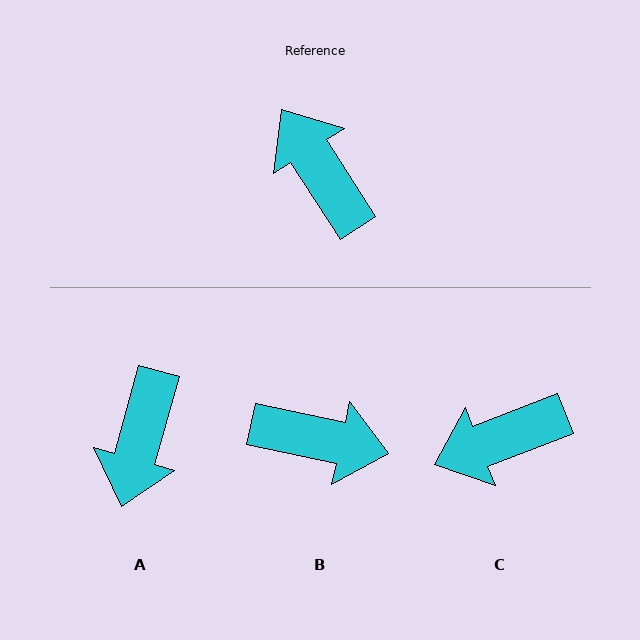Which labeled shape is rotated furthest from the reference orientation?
B, about 135 degrees away.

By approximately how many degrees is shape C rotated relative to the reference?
Approximately 78 degrees counter-clockwise.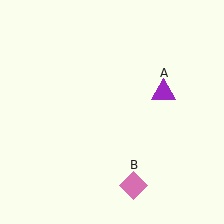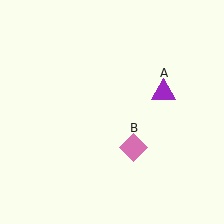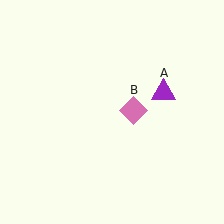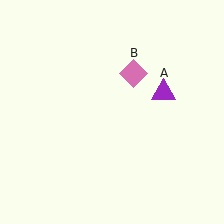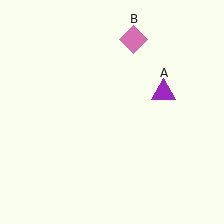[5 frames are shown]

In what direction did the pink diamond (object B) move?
The pink diamond (object B) moved up.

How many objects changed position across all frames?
1 object changed position: pink diamond (object B).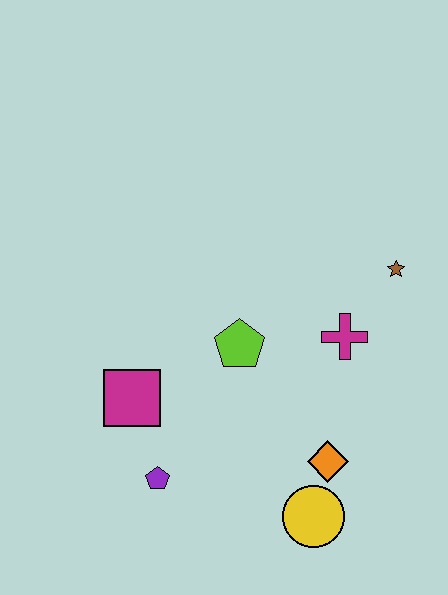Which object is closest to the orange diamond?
The yellow circle is closest to the orange diamond.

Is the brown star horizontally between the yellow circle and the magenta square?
No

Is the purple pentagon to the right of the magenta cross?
No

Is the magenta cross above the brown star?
No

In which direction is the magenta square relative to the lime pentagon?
The magenta square is to the left of the lime pentagon.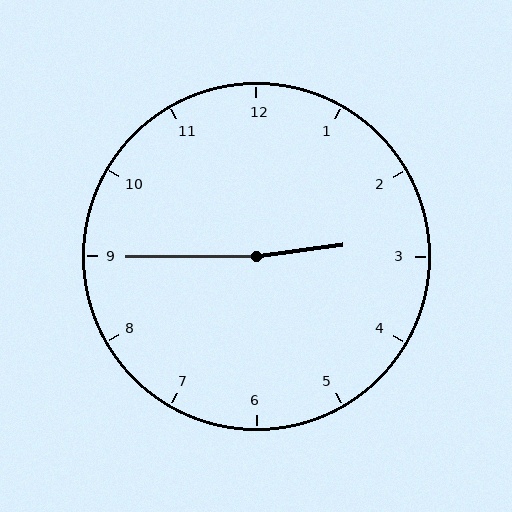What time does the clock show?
2:45.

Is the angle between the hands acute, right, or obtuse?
It is obtuse.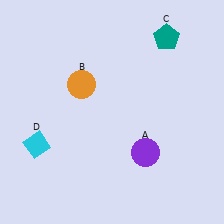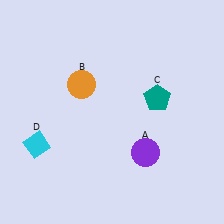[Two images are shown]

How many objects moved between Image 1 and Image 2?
1 object moved between the two images.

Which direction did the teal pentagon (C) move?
The teal pentagon (C) moved down.